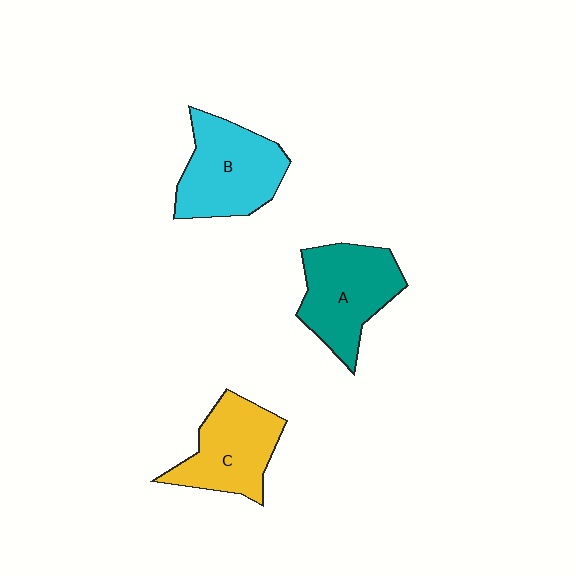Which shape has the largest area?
Shape B (cyan).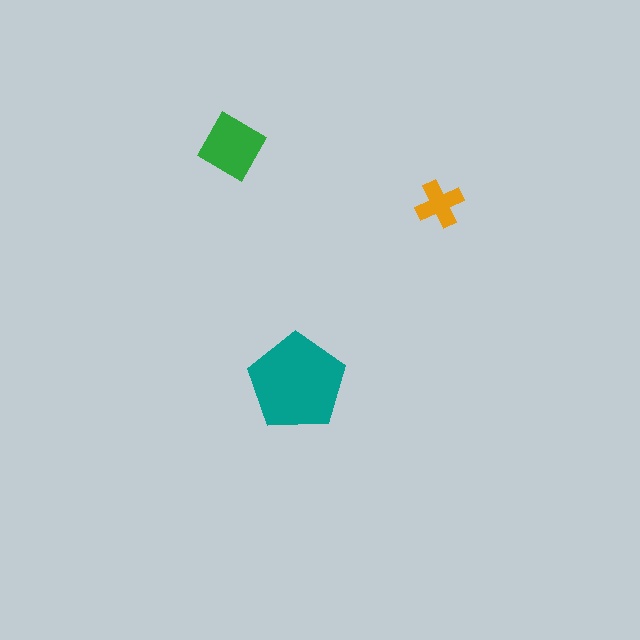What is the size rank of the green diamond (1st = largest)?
2nd.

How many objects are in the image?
There are 3 objects in the image.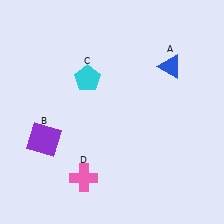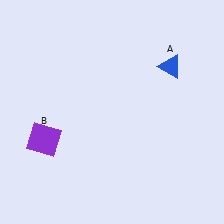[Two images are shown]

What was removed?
The cyan pentagon (C), the pink cross (D) were removed in Image 2.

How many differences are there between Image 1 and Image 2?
There are 2 differences between the two images.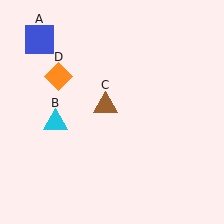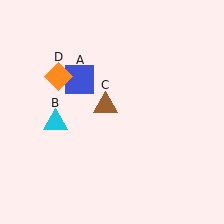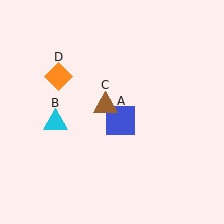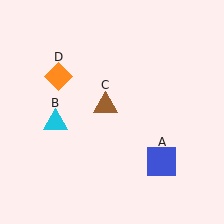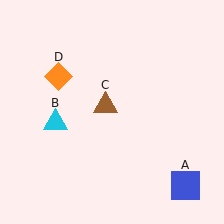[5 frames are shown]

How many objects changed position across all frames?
1 object changed position: blue square (object A).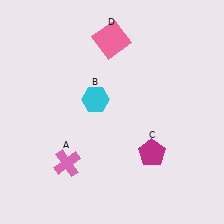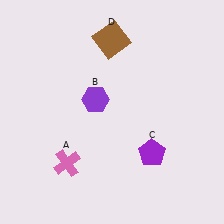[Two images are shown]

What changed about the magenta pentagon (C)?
In Image 1, C is magenta. In Image 2, it changed to purple.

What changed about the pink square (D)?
In Image 1, D is pink. In Image 2, it changed to brown.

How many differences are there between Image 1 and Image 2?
There are 3 differences between the two images.